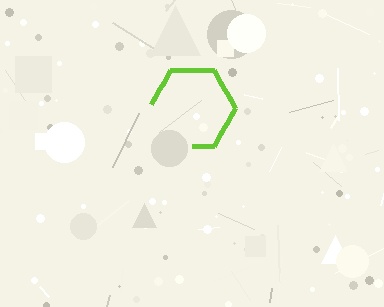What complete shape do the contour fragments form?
The contour fragments form a hexagon.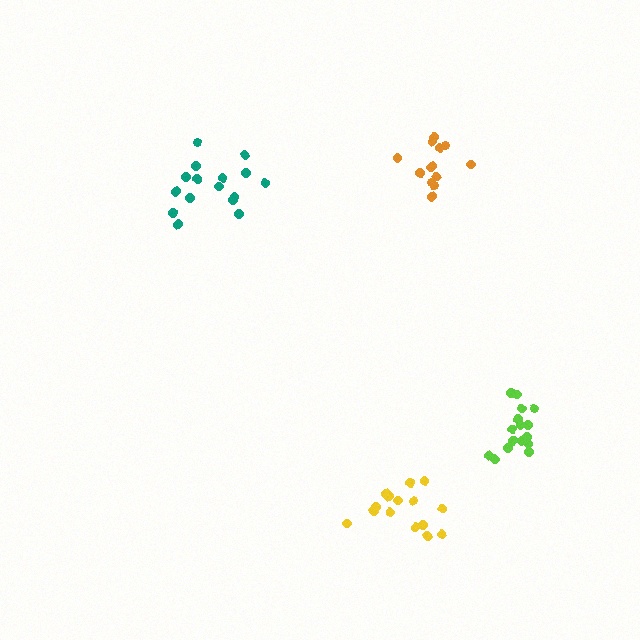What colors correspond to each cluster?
The clusters are colored: yellow, orange, lime, teal.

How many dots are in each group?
Group 1: 15 dots, Group 2: 13 dots, Group 3: 17 dots, Group 4: 17 dots (62 total).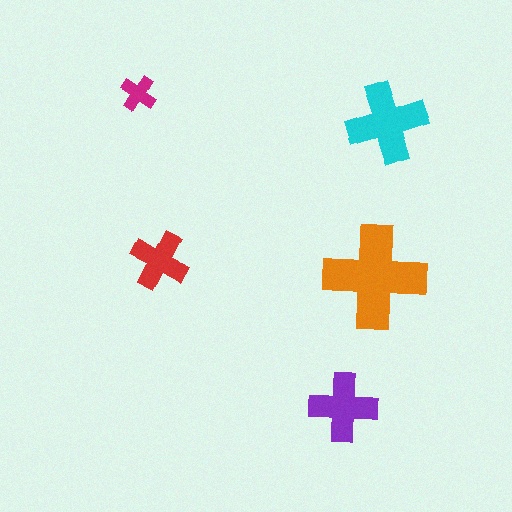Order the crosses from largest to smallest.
the orange one, the cyan one, the purple one, the red one, the magenta one.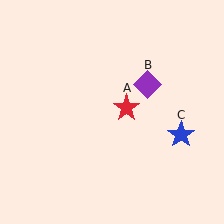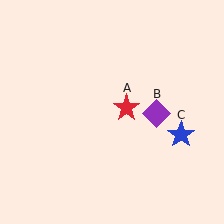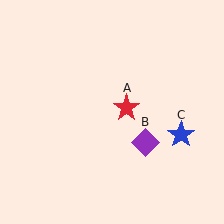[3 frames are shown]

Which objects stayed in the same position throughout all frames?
Red star (object A) and blue star (object C) remained stationary.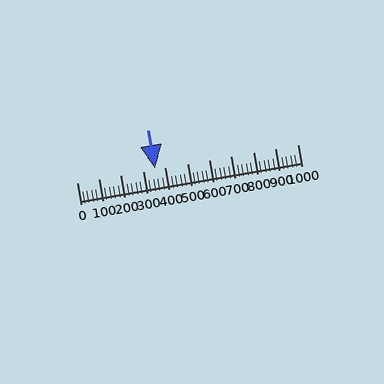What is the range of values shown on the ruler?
The ruler shows values from 0 to 1000.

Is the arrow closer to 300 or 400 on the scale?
The arrow is closer to 400.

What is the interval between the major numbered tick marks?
The major tick marks are spaced 100 units apart.